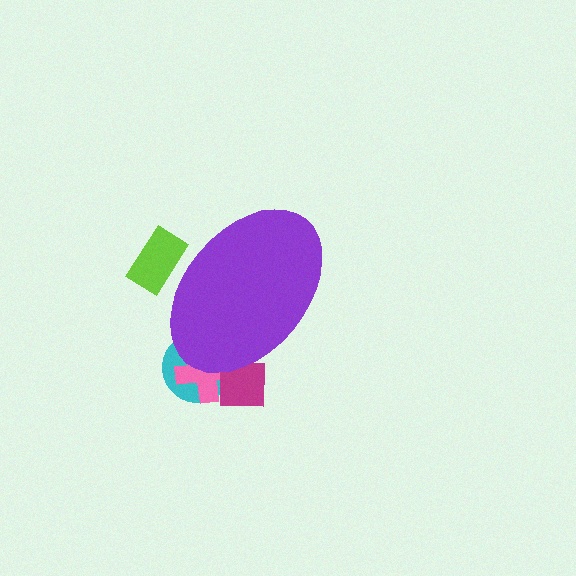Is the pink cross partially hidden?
Yes, the pink cross is partially hidden behind the purple ellipse.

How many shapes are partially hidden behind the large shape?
4 shapes are partially hidden.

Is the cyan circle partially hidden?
Yes, the cyan circle is partially hidden behind the purple ellipse.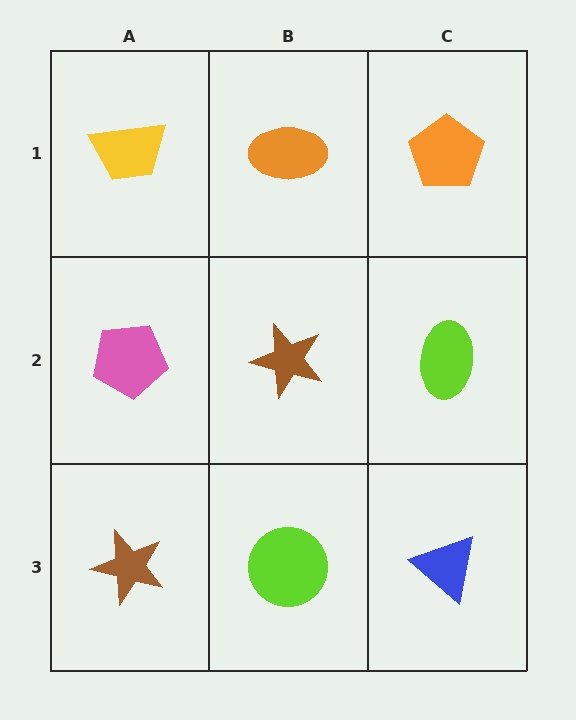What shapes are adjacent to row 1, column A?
A pink pentagon (row 2, column A), an orange ellipse (row 1, column B).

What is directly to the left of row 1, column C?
An orange ellipse.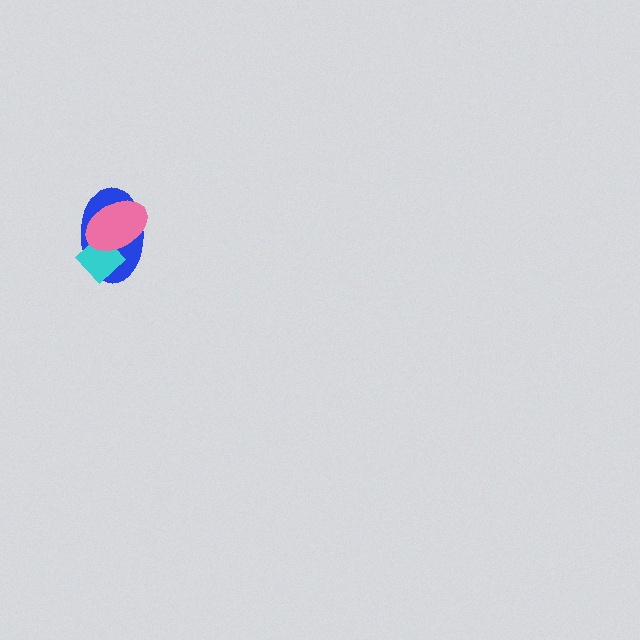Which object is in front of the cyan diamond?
The pink ellipse is in front of the cyan diamond.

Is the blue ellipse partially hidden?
Yes, it is partially covered by another shape.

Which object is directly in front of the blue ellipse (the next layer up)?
The cyan diamond is directly in front of the blue ellipse.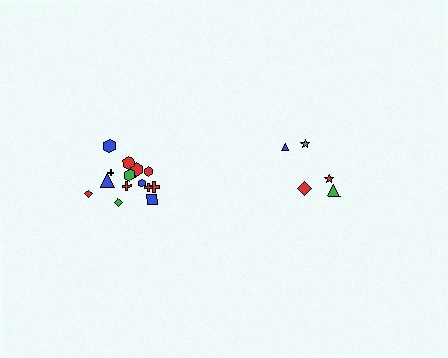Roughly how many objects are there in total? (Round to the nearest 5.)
Roughly 20 objects in total.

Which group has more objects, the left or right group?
The left group.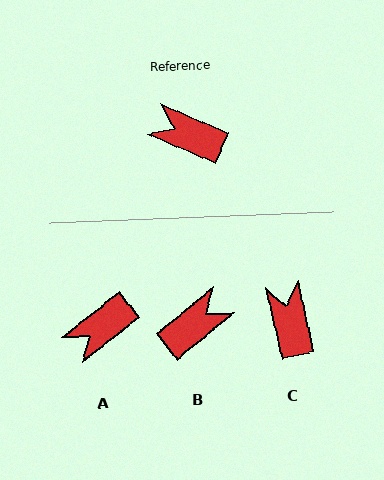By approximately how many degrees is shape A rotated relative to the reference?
Approximately 61 degrees counter-clockwise.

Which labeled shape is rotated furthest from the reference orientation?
B, about 117 degrees away.